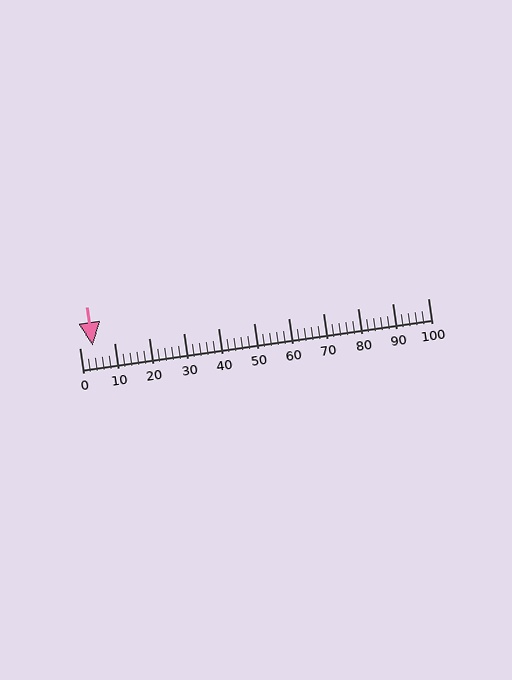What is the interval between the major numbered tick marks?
The major tick marks are spaced 10 units apart.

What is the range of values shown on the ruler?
The ruler shows values from 0 to 100.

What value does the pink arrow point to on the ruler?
The pink arrow points to approximately 4.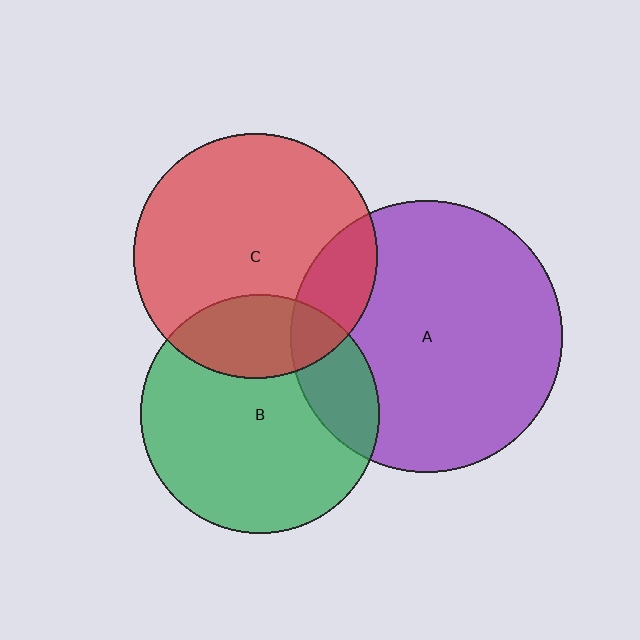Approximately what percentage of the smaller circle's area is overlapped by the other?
Approximately 25%.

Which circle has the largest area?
Circle A (purple).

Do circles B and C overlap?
Yes.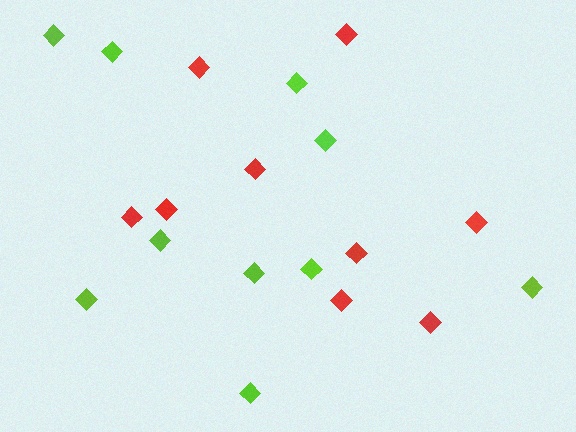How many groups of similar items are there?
There are 2 groups: one group of lime diamonds (10) and one group of red diamonds (9).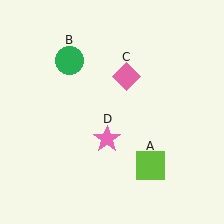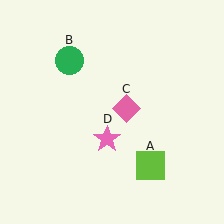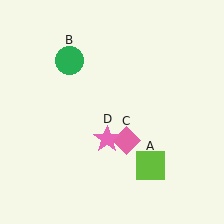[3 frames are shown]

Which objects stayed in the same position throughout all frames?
Lime square (object A) and green circle (object B) and pink star (object D) remained stationary.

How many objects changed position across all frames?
1 object changed position: pink diamond (object C).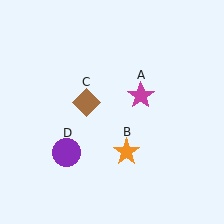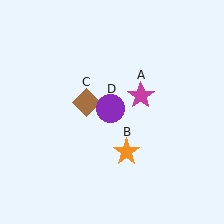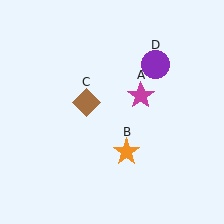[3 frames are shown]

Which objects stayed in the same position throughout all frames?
Magenta star (object A) and orange star (object B) and brown diamond (object C) remained stationary.